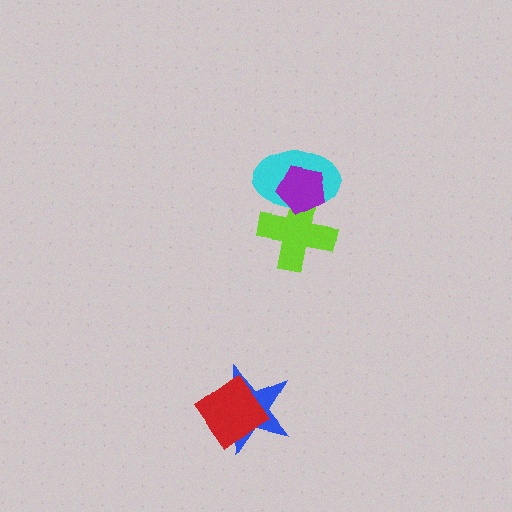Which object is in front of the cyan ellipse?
The purple pentagon is in front of the cyan ellipse.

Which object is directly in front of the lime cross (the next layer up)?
The cyan ellipse is directly in front of the lime cross.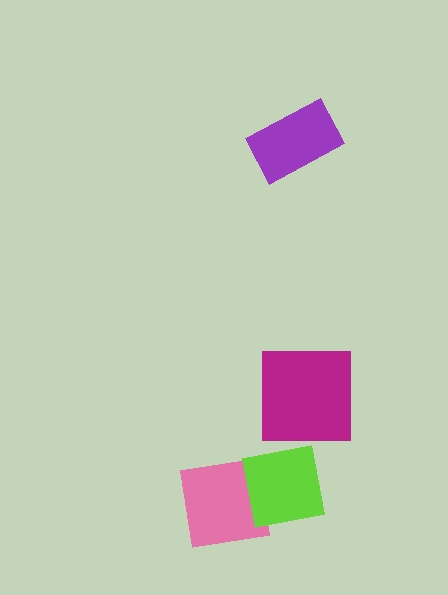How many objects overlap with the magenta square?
0 objects overlap with the magenta square.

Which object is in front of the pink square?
The lime square is in front of the pink square.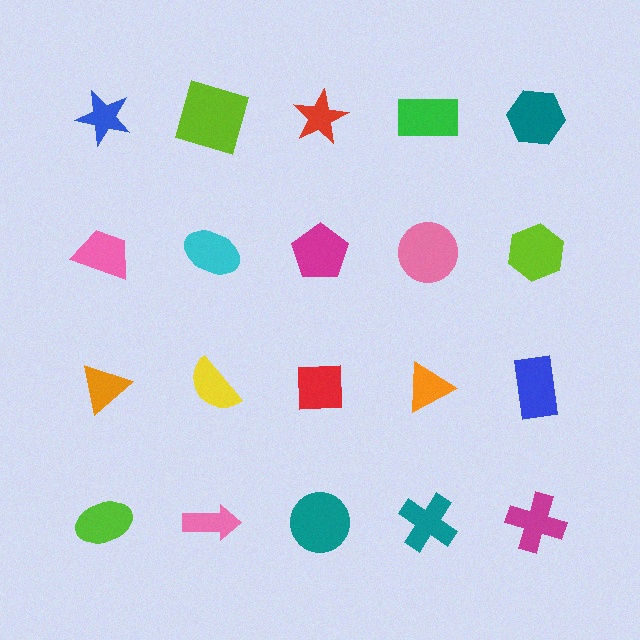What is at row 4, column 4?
A teal cross.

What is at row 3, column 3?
A red square.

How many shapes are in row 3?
5 shapes.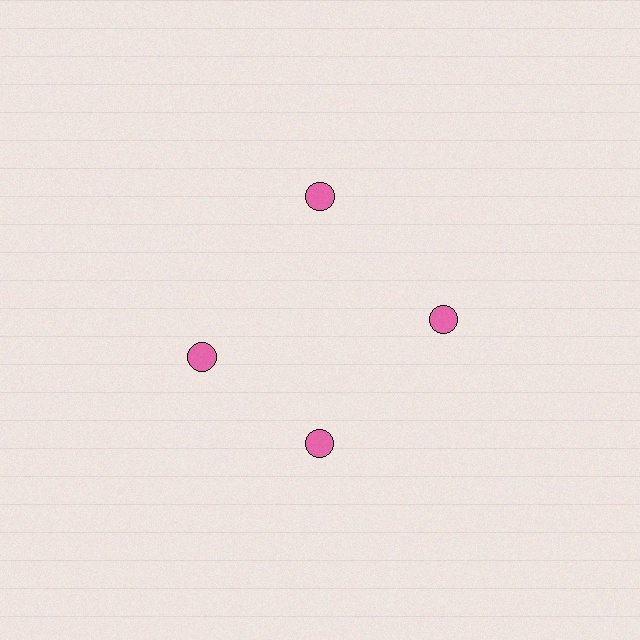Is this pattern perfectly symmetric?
No. The 4 pink circles are arranged in a ring, but one element near the 9 o'clock position is rotated out of alignment along the ring, breaking the 4-fold rotational symmetry.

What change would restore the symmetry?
The symmetry would be restored by rotating it back into even spacing with its neighbors so that all 4 circles sit at equal angles and equal distance from the center.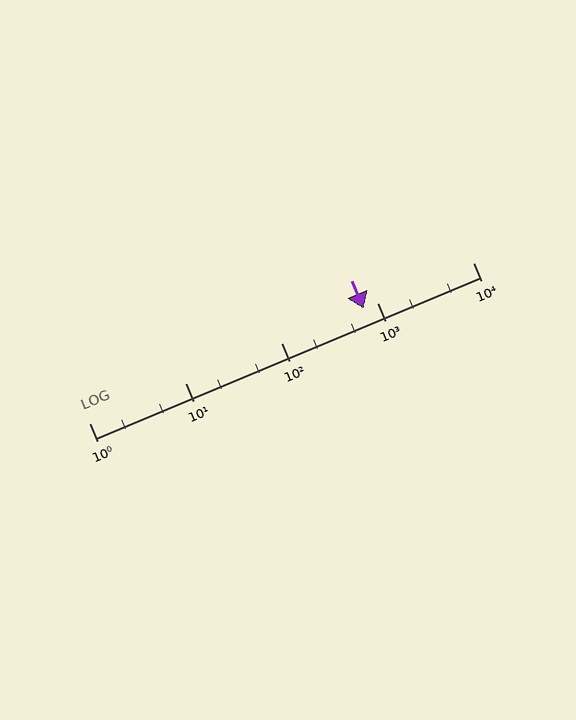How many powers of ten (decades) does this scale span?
The scale spans 4 decades, from 1 to 10000.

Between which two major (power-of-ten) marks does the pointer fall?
The pointer is between 100 and 1000.